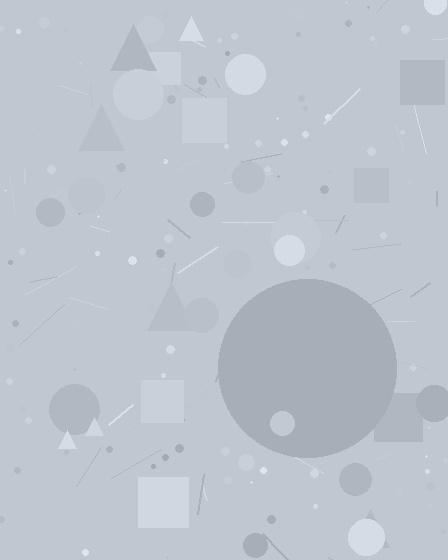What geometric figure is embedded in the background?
A circle is embedded in the background.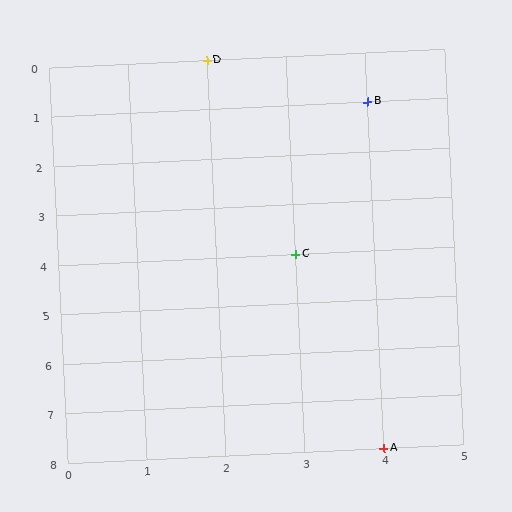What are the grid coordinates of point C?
Point C is at grid coordinates (3, 4).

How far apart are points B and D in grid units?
Points B and D are 2 columns and 1 row apart (about 2.2 grid units diagonally).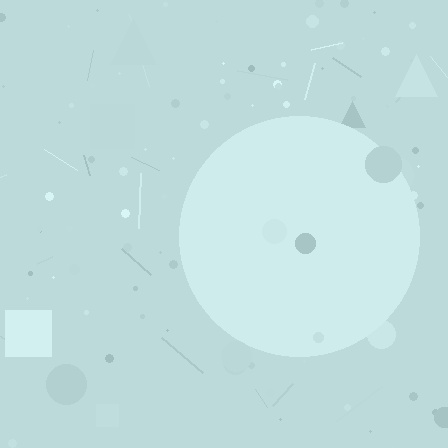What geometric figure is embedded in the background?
A circle is embedded in the background.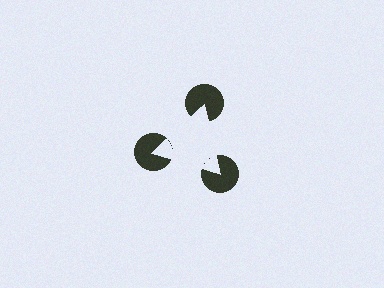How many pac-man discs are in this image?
There are 3 — one at each vertex of the illusory triangle.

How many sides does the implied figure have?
3 sides.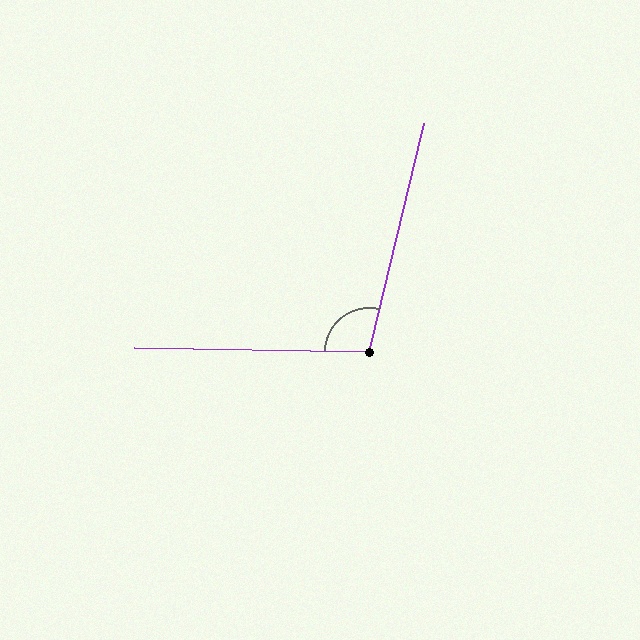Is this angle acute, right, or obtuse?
It is obtuse.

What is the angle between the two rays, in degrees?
Approximately 103 degrees.